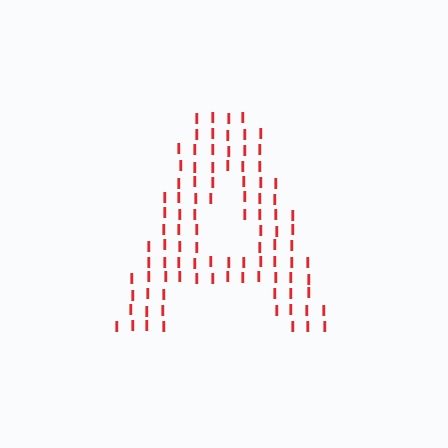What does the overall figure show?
The overall figure shows the letter A.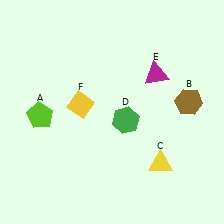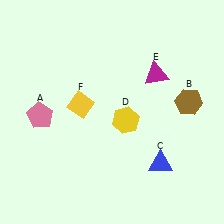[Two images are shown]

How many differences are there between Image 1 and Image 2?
There are 3 differences between the two images.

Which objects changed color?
A changed from lime to pink. C changed from yellow to blue. D changed from green to yellow.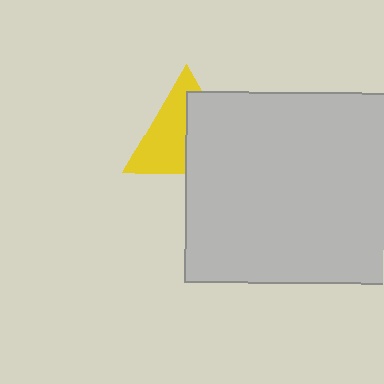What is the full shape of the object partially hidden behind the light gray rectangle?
The partially hidden object is a yellow triangle.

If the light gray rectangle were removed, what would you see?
You would see the complete yellow triangle.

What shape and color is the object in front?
The object in front is a light gray rectangle.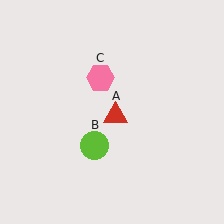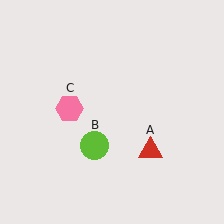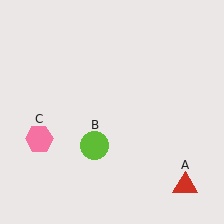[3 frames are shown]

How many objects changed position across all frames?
2 objects changed position: red triangle (object A), pink hexagon (object C).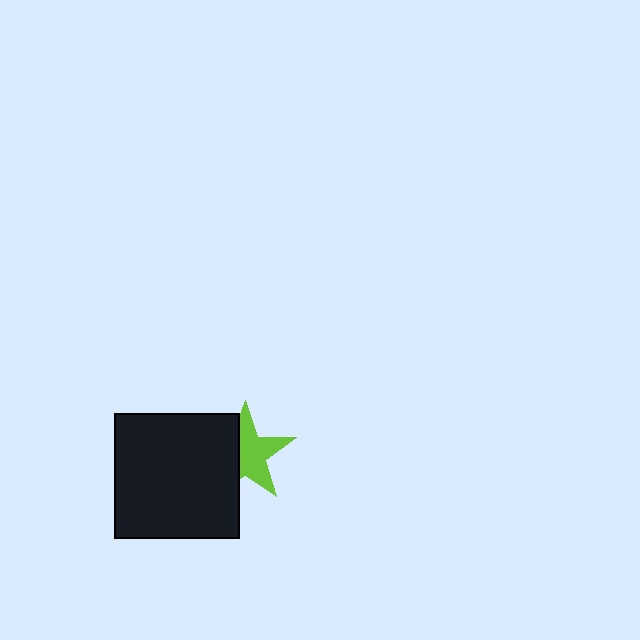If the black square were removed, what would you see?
You would see the complete lime star.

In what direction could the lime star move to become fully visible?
The lime star could move right. That would shift it out from behind the black square entirely.